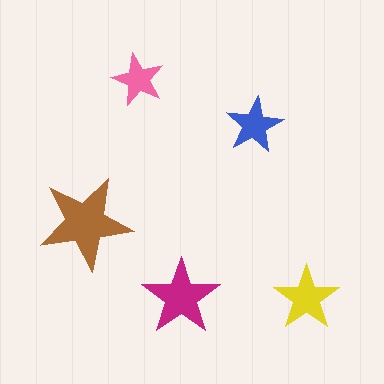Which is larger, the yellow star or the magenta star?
The magenta one.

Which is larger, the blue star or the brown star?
The brown one.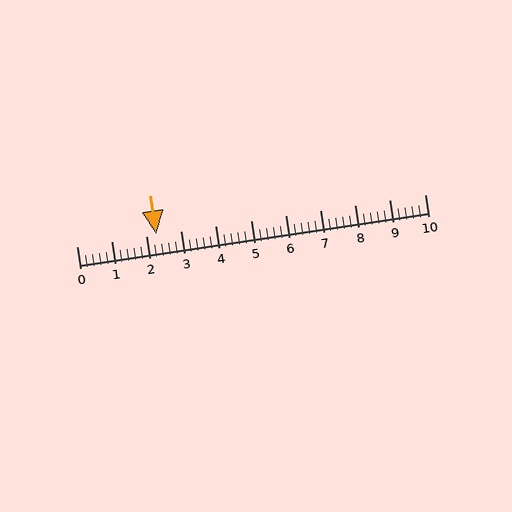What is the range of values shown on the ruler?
The ruler shows values from 0 to 10.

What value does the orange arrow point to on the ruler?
The orange arrow points to approximately 2.3.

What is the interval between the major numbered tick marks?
The major tick marks are spaced 1 units apart.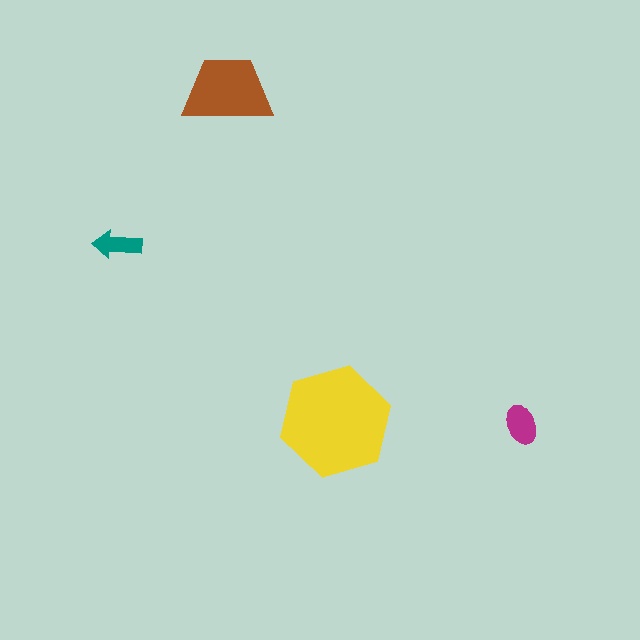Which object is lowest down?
The magenta ellipse is bottommost.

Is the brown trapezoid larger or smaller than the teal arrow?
Larger.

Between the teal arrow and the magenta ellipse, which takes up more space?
The magenta ellipse.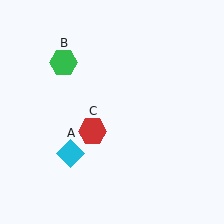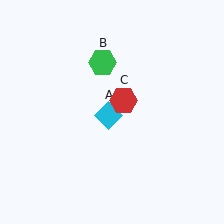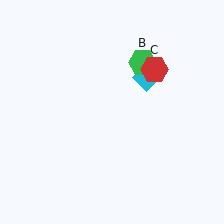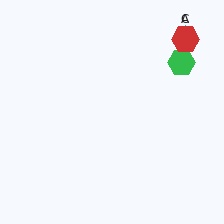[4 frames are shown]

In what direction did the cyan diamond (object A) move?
The cyan diamond (object A) moved up and to the right.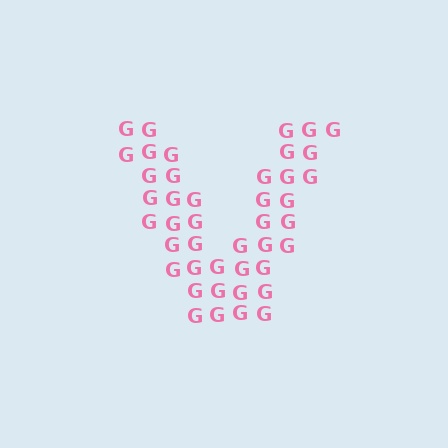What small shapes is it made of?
It is made of small letter G's.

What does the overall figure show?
The overall figure shows the letter V.